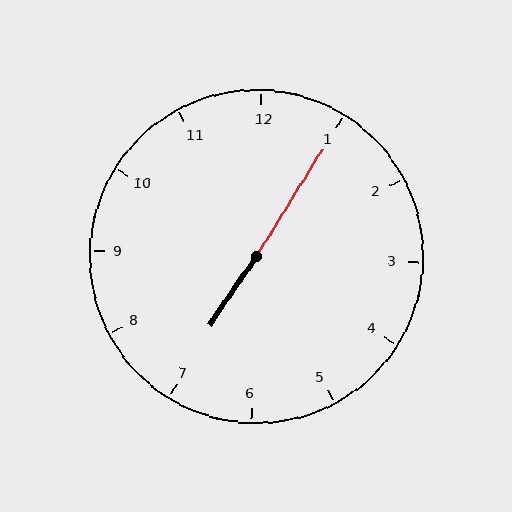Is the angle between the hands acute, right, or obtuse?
It is obtuse.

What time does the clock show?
7:05.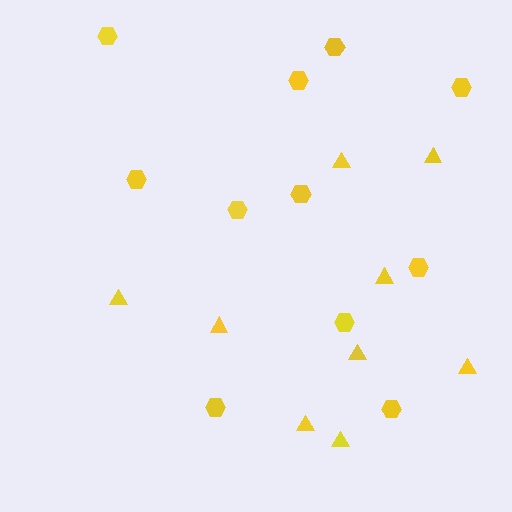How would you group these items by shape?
There are 2 groups: one group of hexagons (11) and one group of triangles (9).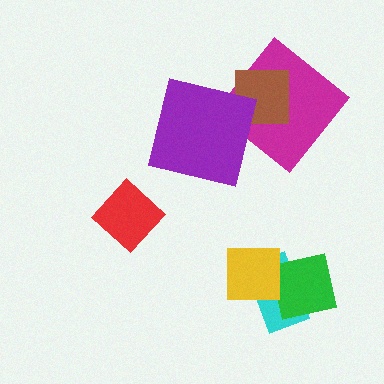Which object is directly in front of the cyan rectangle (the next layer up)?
The green square is directly in front of the cyan rectangle.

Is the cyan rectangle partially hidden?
Yes, it is partially covered by another shape.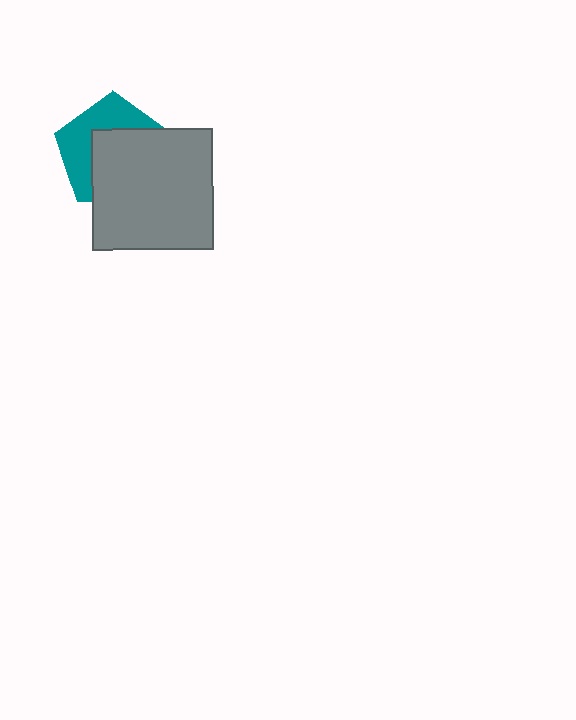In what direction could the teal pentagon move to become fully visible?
The teal pentagon could move toward the upper-left. That would shift it out from behind the gray square entirely.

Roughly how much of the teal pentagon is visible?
A small part of it is visible (roughly 44%).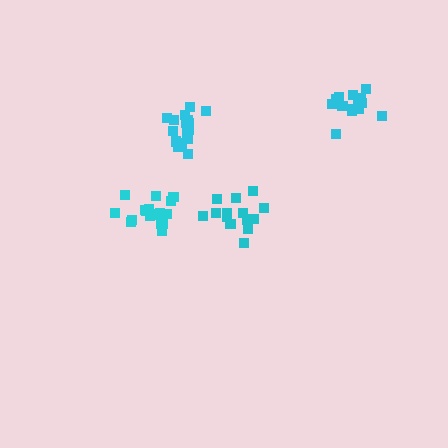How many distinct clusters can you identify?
There are 4 distinct clusters.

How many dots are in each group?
Group 1: 20 dots, Group 2: 15 dots, Group 3: 15 dots, Group 4: 17 dots (67 total).